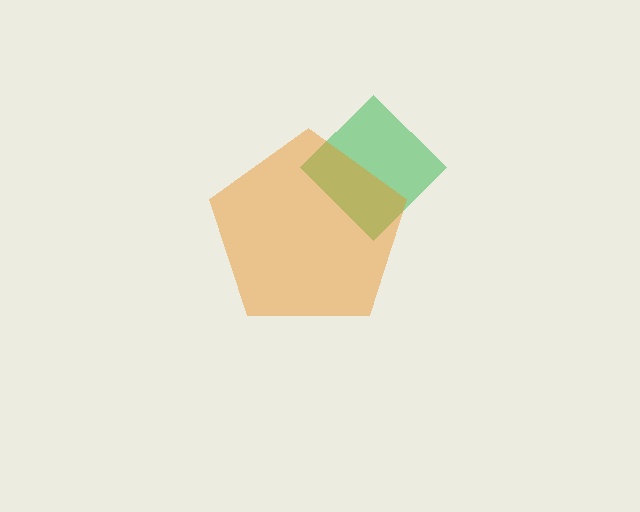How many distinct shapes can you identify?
There are 2 distinct shapes: a green diamond, an orange pentagon.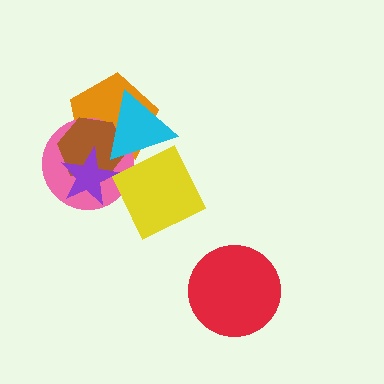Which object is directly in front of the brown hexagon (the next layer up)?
The purple star is directly in front of the brown hexagon.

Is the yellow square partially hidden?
Yes, it is partially covered by another shape.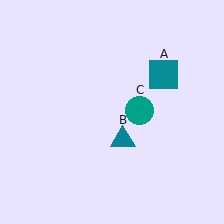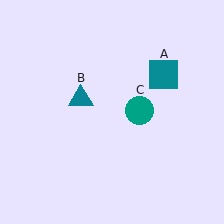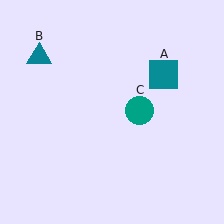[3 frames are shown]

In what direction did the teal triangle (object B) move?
The teal triangle (object B) moved up and to the left.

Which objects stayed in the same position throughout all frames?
Teal square (object A) and teal circle (object C) remained stationary.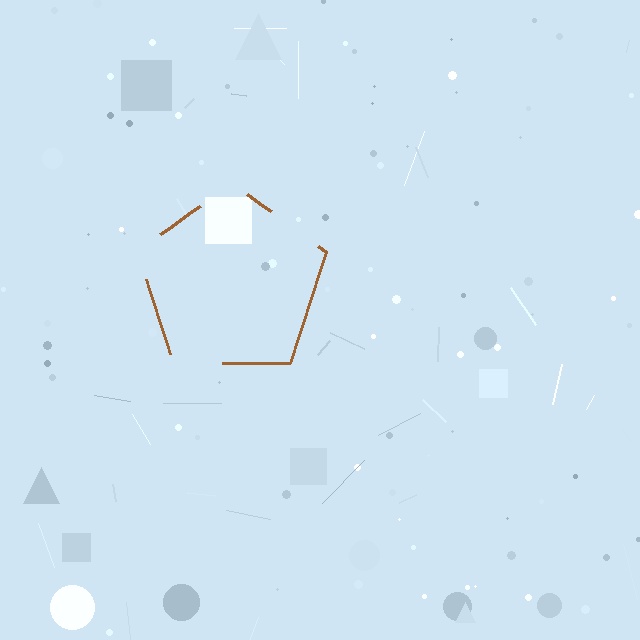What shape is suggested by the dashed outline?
The dashed outline suggests a pentagon.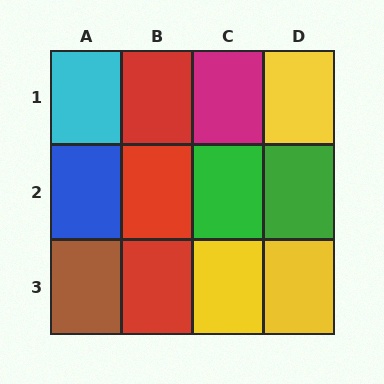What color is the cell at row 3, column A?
Brown.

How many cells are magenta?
1 cell is magenta.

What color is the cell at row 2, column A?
Blue.